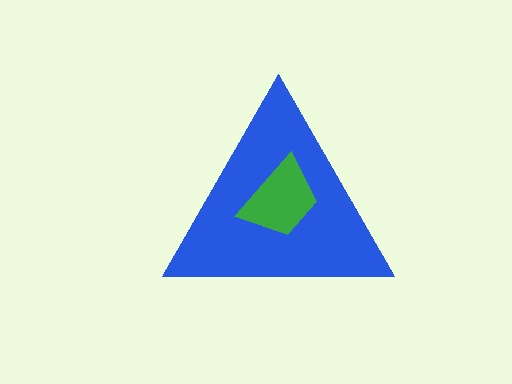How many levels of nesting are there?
2.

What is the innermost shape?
The green trapezoid.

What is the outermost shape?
The blue triangle.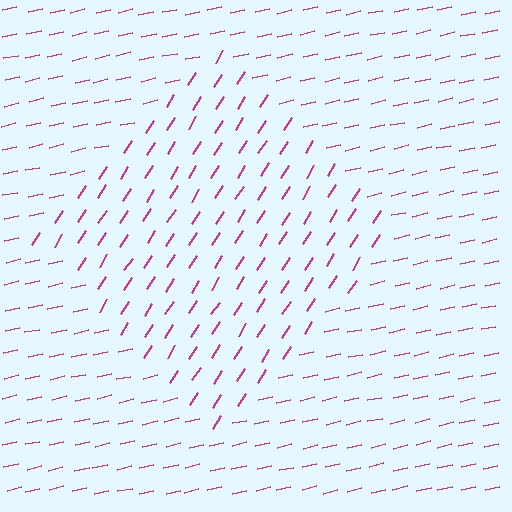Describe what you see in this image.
The image is filled with small magenta line segments. A diamond region in the image has lines oriented differently from the surrounding lines, creating a visible texture boundary.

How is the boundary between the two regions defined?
The boundary is defined purely by a change in line orientation (approximately 45 degrees difference). All lines are the same color and thickness.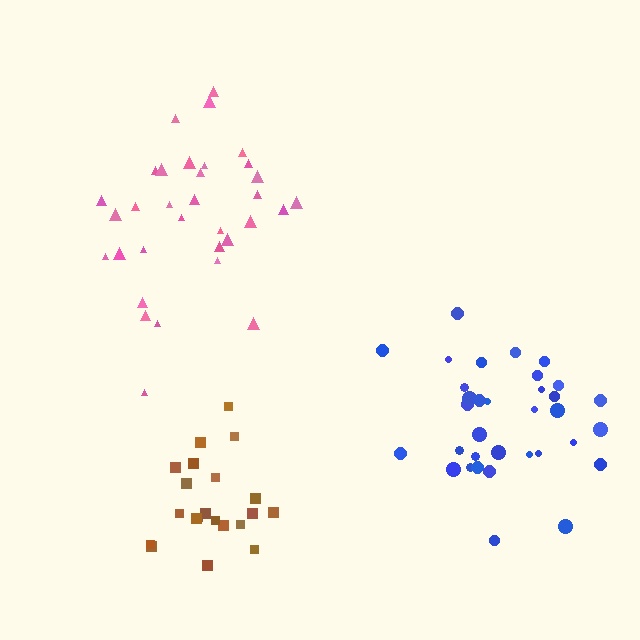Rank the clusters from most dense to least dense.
brown, blue, pink.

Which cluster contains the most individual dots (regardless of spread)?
Blue (34).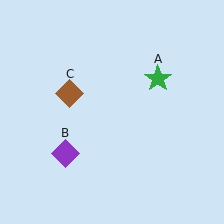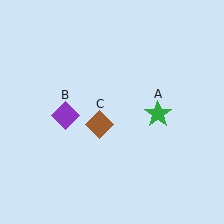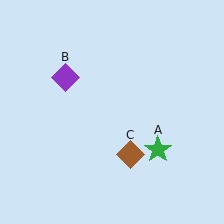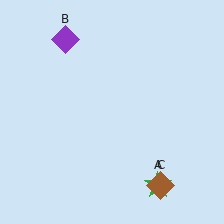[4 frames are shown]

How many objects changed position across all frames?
3 objects changed position: green star (object A), purple diamond (object B), brown diamond (object C).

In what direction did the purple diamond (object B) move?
The purple diamond (object B) moved up.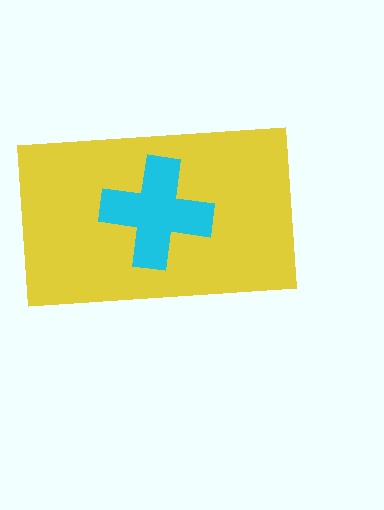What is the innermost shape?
The cyan cross.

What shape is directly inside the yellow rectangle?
The cyan cross.